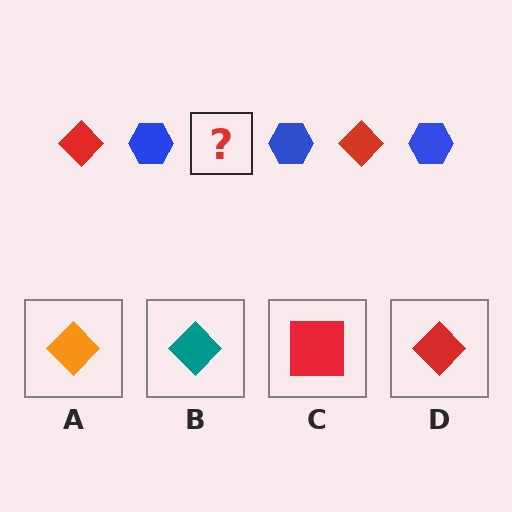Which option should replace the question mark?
Option D.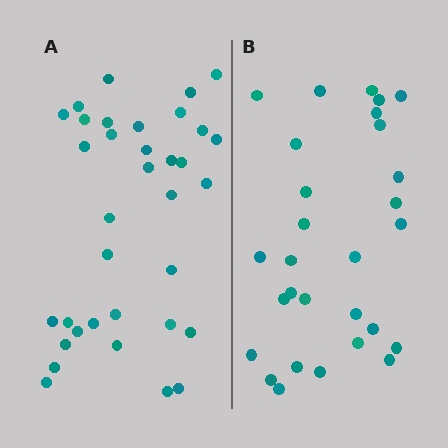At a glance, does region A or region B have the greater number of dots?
Region A (the left region) has more dots.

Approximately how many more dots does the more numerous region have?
Region A has about 6 more dots than region B.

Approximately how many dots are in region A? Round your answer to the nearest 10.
About 40 dots. (The exact count is 35, which rounds to 40.)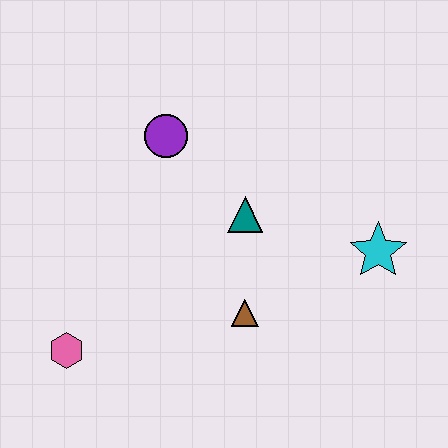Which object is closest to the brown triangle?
The teal triangle is closest to the brown triangle.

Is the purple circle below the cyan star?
No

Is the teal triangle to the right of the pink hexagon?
Yes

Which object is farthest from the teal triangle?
The pink hexagon is farthest from the teal triangle.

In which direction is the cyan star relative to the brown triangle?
The cyan star is to the right of the brown triangle.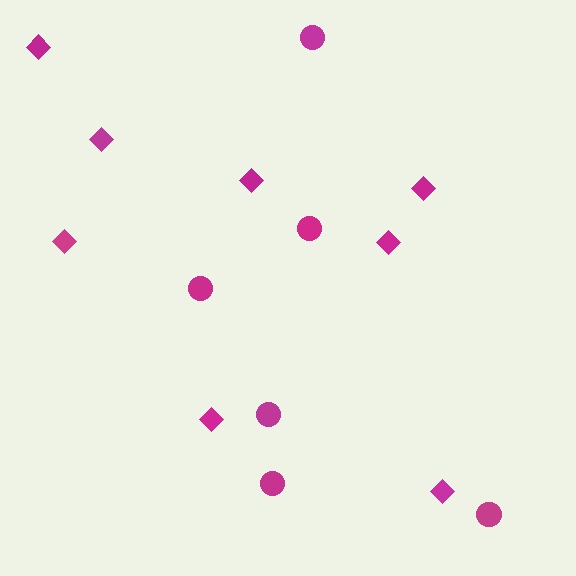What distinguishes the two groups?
There are 2 groups: one group of diamonds (8) and one group of circles (6).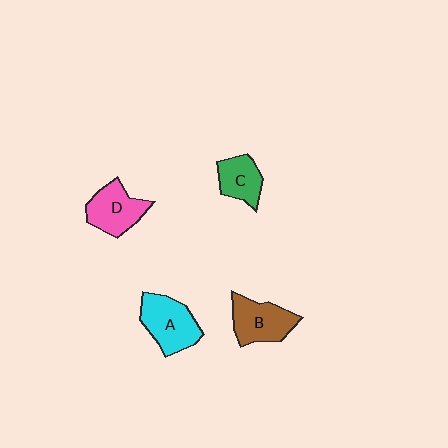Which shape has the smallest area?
Shape C (green).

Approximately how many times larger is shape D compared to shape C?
Approximately 1.3 times.